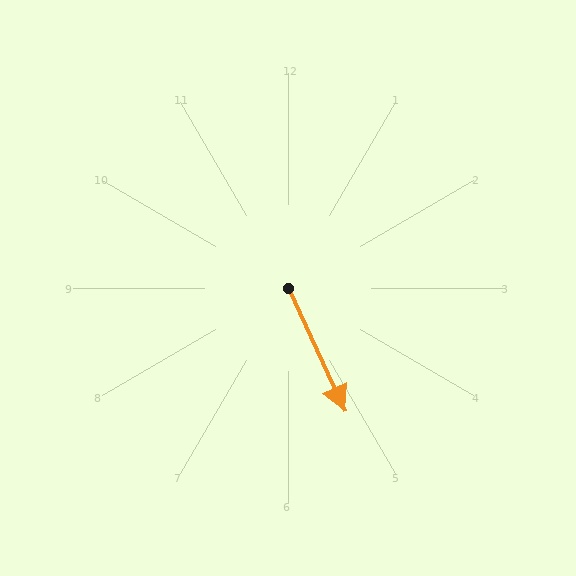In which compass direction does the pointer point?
Southeast.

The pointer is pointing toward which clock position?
Roughly 5 o'clock.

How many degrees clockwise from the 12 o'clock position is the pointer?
Approximately 155 degrees.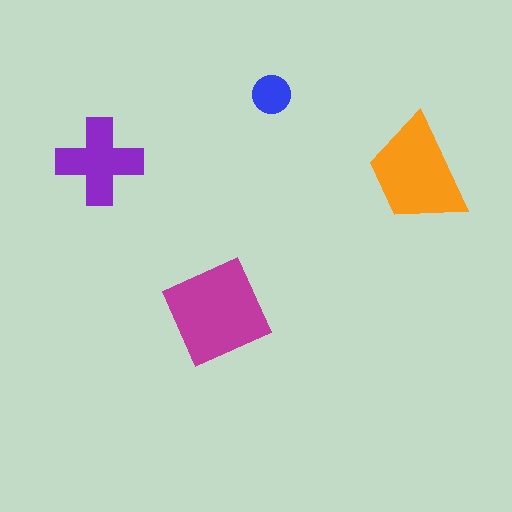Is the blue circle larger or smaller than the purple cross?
Smaller.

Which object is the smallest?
The blue circle.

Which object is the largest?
The magenta diamond.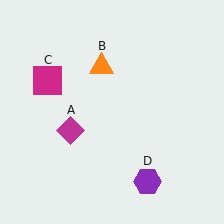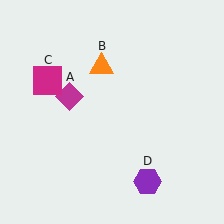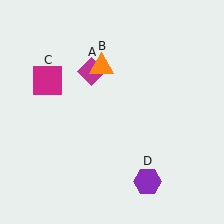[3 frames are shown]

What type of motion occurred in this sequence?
The magenta diamond (object A) rotated clockwise around the center of the scene.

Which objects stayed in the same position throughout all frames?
Orange triangle (object B) and magenta square (object C) and purple hexagon (object D) remained stationary.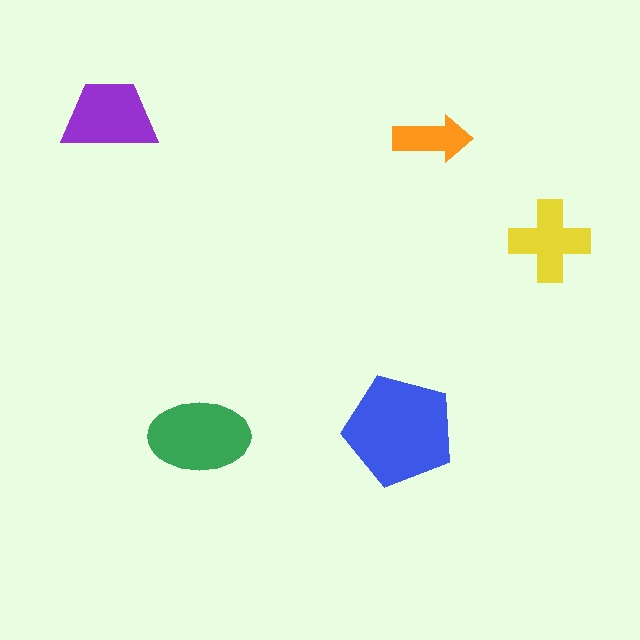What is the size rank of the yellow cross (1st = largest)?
4th.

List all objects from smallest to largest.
The orange arrow, the yellow cross, the purple trapezoid, the green ellipse, the blue pentagon.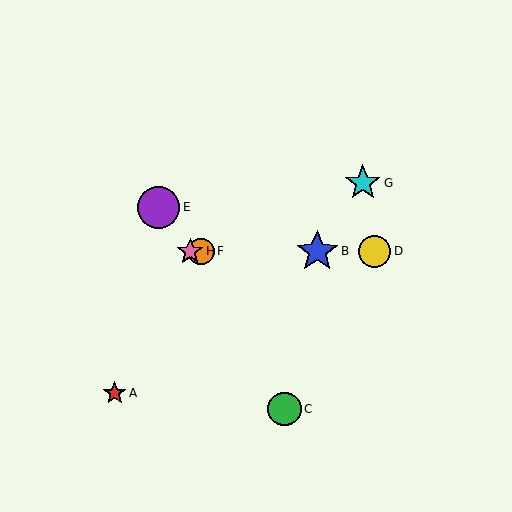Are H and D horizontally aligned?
Yes, both are at y≈251.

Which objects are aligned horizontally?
Objects B, D, F, H are aligned horizontally.